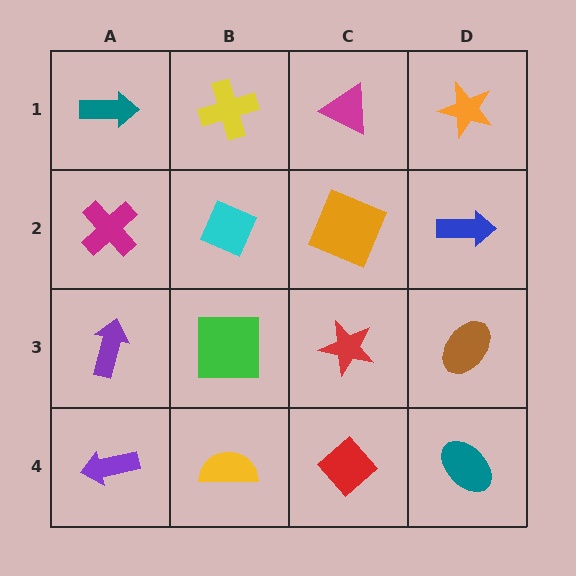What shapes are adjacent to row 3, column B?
A cyan diamond (row 2, column B), a yellow semicircle (row 4, column B), a purple arrow (row 3, column A), a red star (row 3, column C).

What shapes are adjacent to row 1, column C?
An orange square (row 2, column C), a yellow cross (row 1, column B), an orange star (row 1, column D).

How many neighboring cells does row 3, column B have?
4.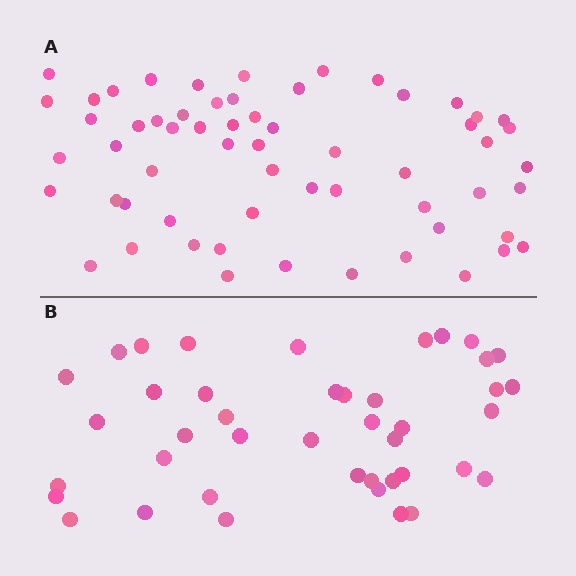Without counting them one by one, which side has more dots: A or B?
Region A (the top region) has more dots.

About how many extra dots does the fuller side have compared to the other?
Region A has approximately 20 more dots than region B.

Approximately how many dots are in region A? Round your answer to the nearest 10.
About 60 dots.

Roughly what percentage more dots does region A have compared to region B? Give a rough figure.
About 45% more.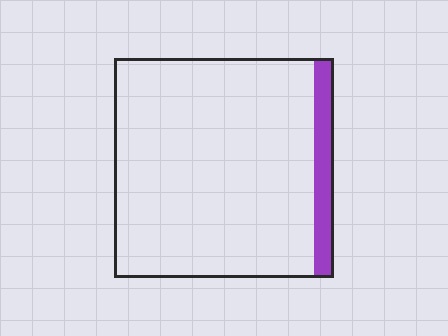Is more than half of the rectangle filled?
No.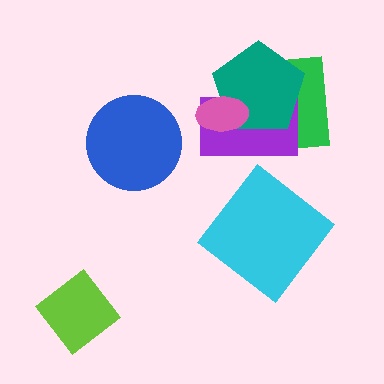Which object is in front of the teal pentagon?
The pink ellipse is in front of the teal pentagon.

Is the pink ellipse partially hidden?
No, no other shape covers it.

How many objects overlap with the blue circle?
0 objects overlap with the blue circle.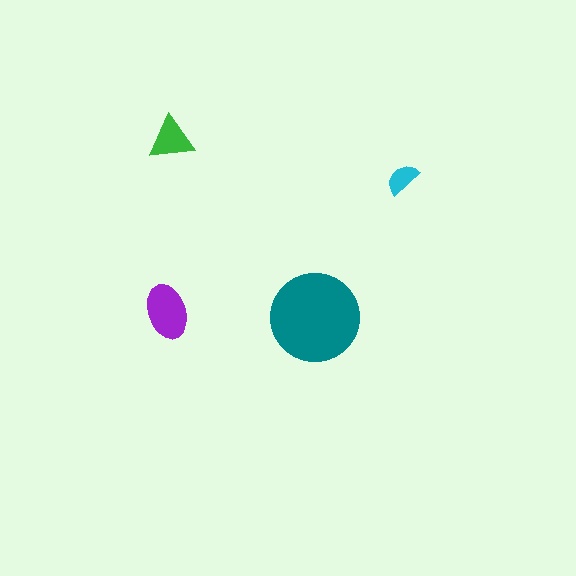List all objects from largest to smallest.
The teal circle, the purple ellipse, the green triangle, the cyan semicircle.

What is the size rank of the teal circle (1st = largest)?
1st.